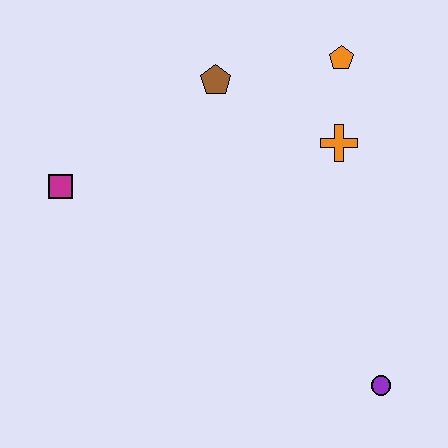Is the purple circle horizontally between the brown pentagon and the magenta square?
No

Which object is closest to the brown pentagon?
The orange pentagon is closest to the brown pentagon.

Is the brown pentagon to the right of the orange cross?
No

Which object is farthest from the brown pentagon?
The purple circle is farthest from the brown pentagon.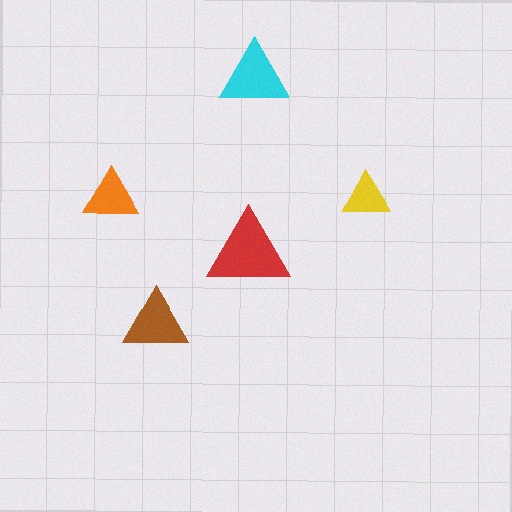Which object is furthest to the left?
The orange triangle is leftmost.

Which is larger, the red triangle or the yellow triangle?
The red one.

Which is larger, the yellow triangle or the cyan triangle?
The cyan one.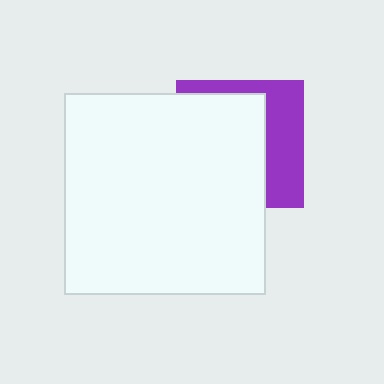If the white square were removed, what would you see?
You would see the complete purple square.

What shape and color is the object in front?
The object in front is a white square.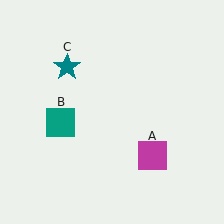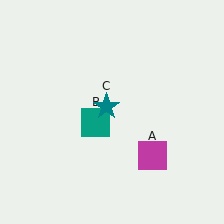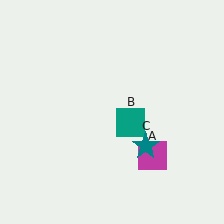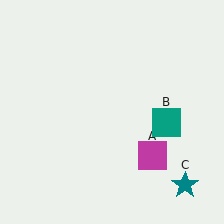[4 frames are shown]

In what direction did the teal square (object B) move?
The teal square (object B) moved right.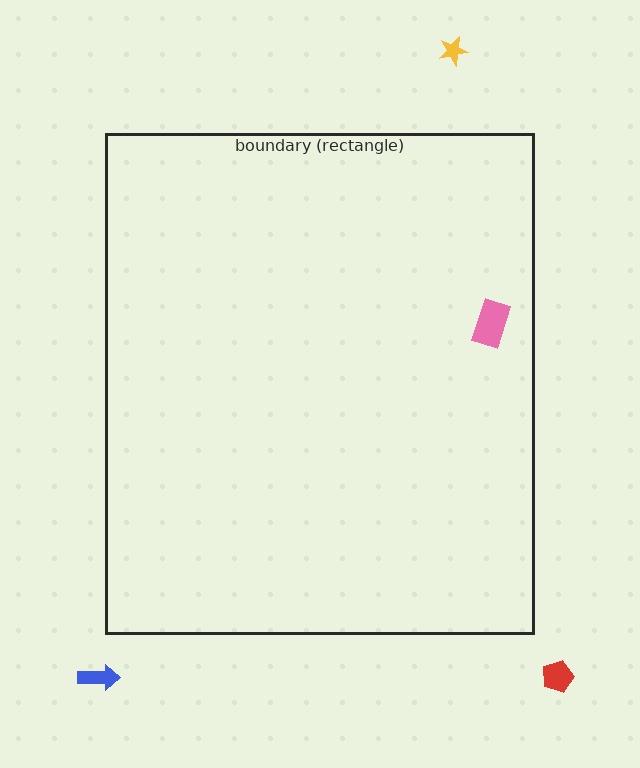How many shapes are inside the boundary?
1 inside, 3 outside.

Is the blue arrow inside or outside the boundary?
Outside.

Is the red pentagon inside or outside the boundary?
Outside.